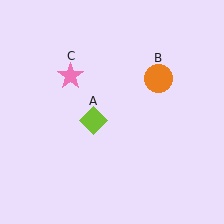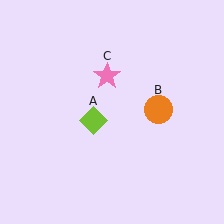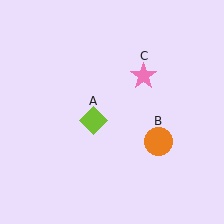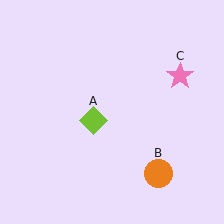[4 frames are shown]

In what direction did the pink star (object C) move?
The pink star (object C) moved right.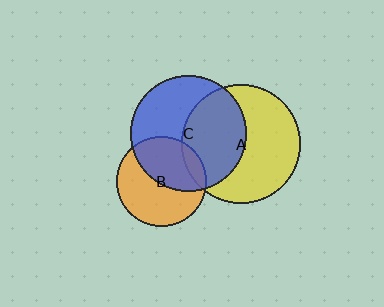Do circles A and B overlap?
Yes.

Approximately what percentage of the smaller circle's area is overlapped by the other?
Approximately 10%.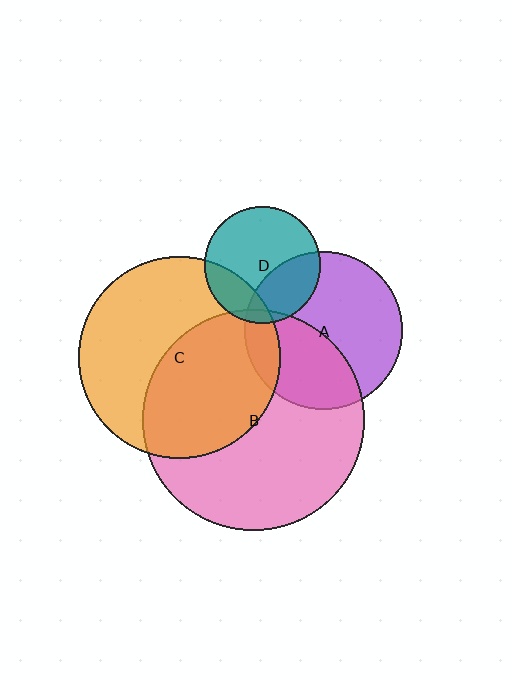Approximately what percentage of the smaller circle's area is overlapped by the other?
Approximately 40%.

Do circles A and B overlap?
Yes.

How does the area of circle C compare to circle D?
Approximately 3.0 times.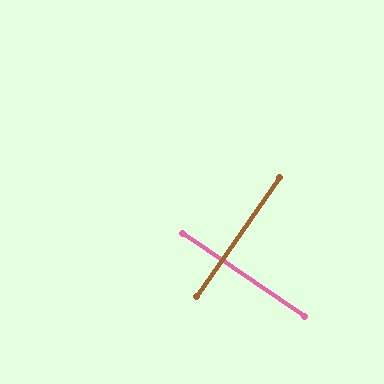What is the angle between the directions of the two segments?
Approximately 90 degrees.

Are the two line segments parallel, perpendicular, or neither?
Perpendicular — they meet at approximately 90°.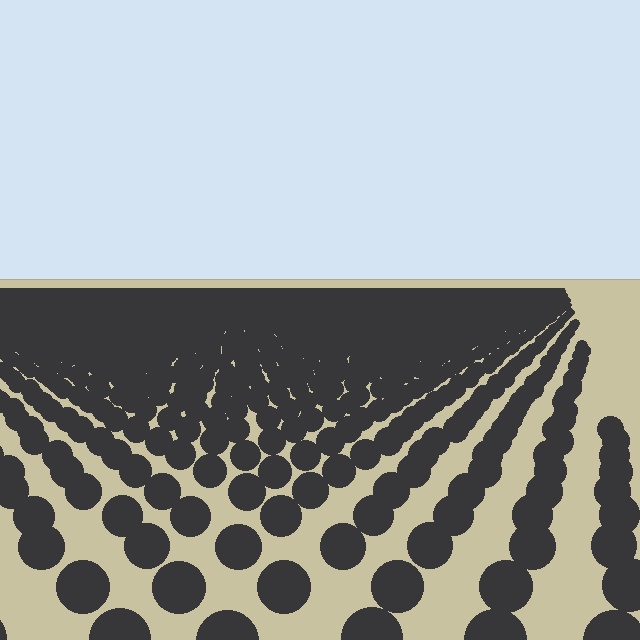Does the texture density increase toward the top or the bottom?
Density increases toward the top.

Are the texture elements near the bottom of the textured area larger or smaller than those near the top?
Larger. Near the bottom, elements are closer to the viewer and appear at a bigger on-screen size.